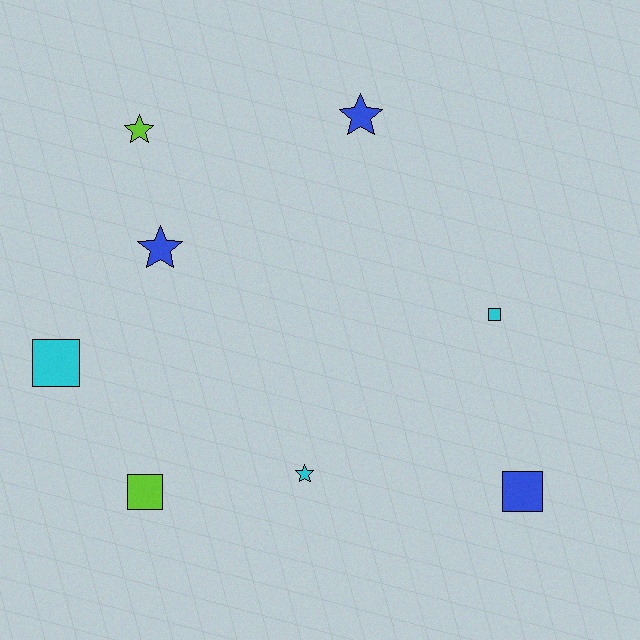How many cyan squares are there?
There are 2 cyan squares.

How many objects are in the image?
There are 8 objects.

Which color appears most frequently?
Cyan, with 3 objects.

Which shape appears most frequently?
Square, with 4 objects.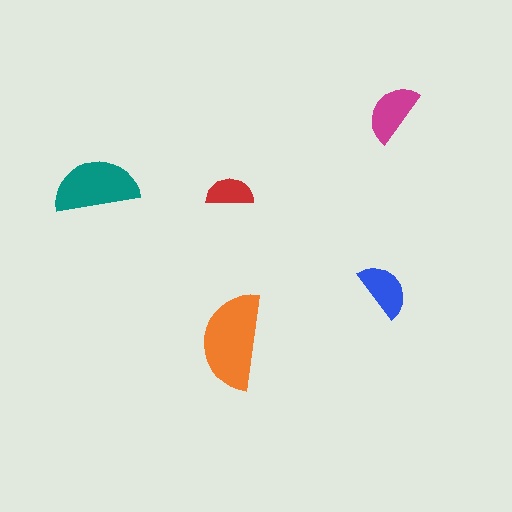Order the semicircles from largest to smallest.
the orange one, the teal one, the magenta one, the blue one, the red one.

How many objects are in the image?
There are 5 objects in the image.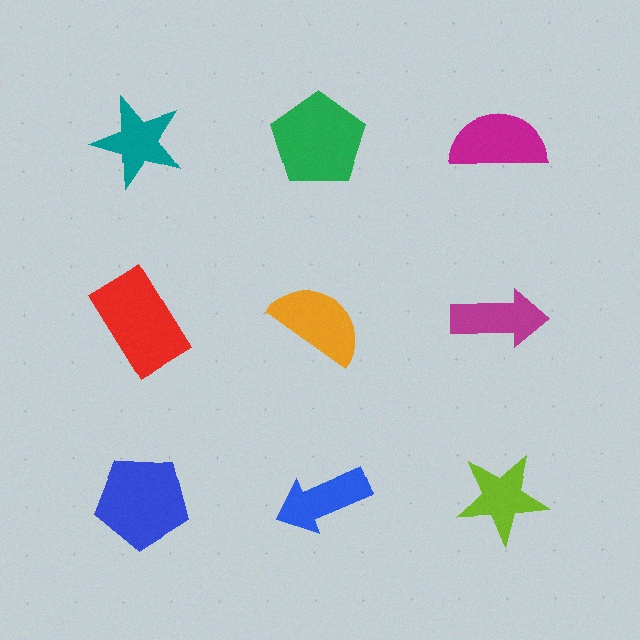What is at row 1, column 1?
A teal star.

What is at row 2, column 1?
A red rectangle.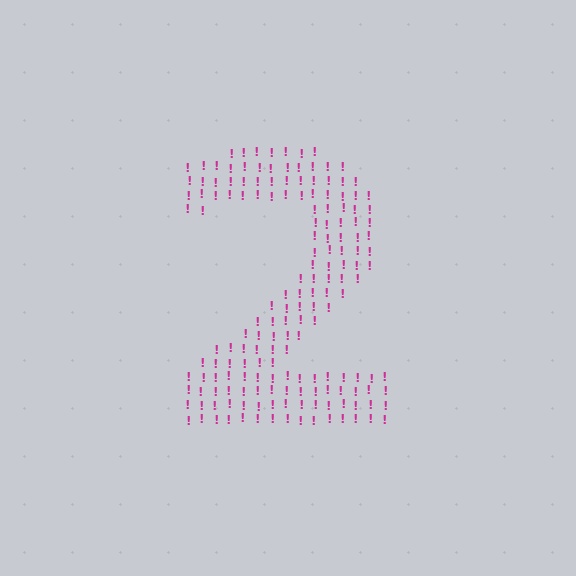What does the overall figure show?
The overall figure shows the digit 2.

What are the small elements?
The small elements are exclamation marks.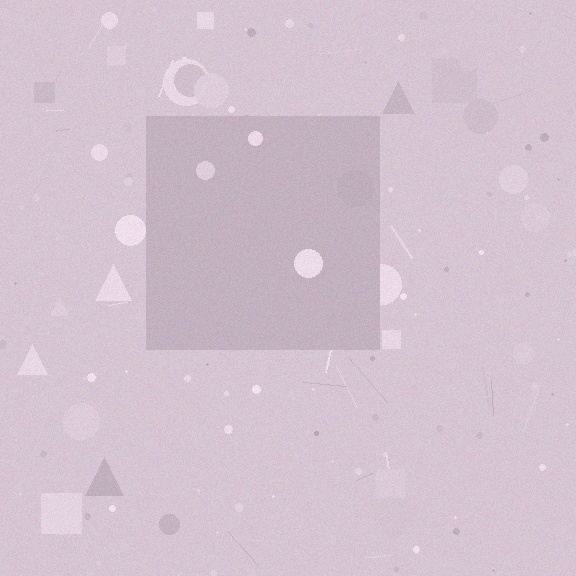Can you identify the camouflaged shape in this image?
The camouflaged shape is a square.